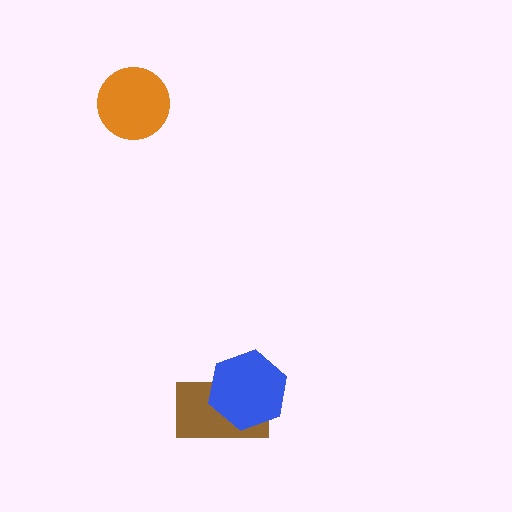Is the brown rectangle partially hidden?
Yes, it is partially covered by another shape.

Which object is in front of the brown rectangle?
The blue hexagon is in front of the brown rectangle.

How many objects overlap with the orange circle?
0 objects overlap with the orange circle.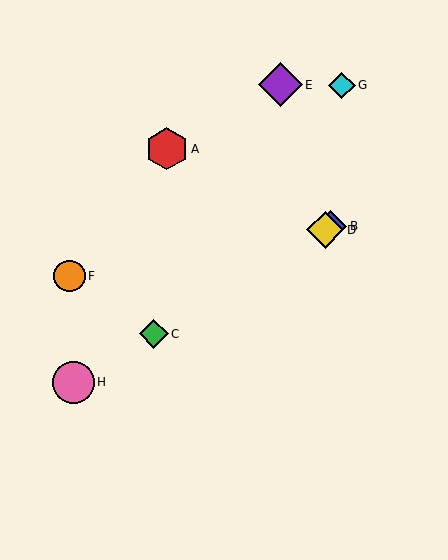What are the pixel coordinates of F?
Object F is at (69, 276).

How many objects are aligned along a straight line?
4 objects (B, C, D, H) are aligned along a straight line.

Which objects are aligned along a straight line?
Objects B, C, D, H are aligned along a straight line.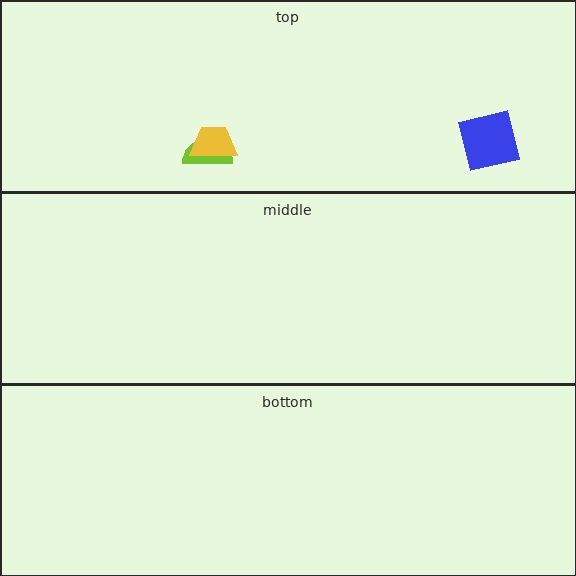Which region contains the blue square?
The top region.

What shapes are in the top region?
The lime semicircle, the blue square, the yellow trapezoid.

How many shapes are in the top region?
3.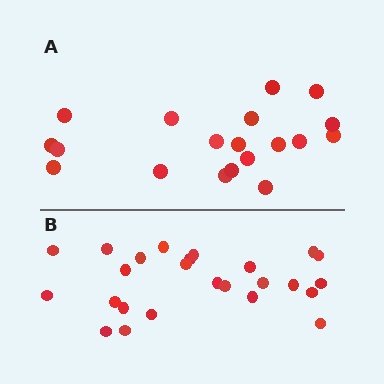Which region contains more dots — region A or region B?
Region B (the bottom region) has more dots.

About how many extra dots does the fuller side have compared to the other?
Region B has about 6 more dots than region A.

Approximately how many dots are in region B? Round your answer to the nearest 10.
About 20 dots. (The exact count is 25, which rounds to 20.)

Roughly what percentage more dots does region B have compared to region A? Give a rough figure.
About 30% more.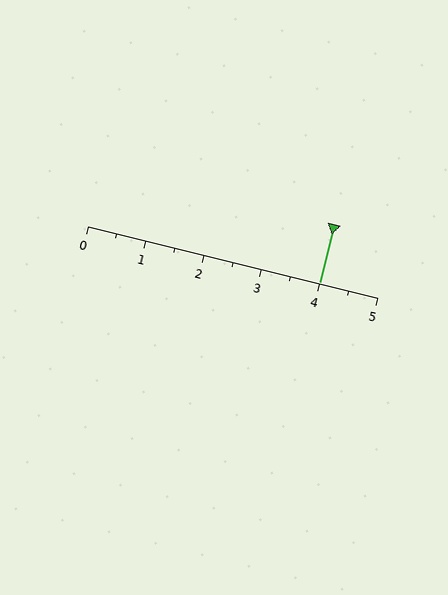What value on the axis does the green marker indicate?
The marker indicates approximately 4.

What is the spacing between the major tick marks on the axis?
The major ticks are spaced 1 apart.